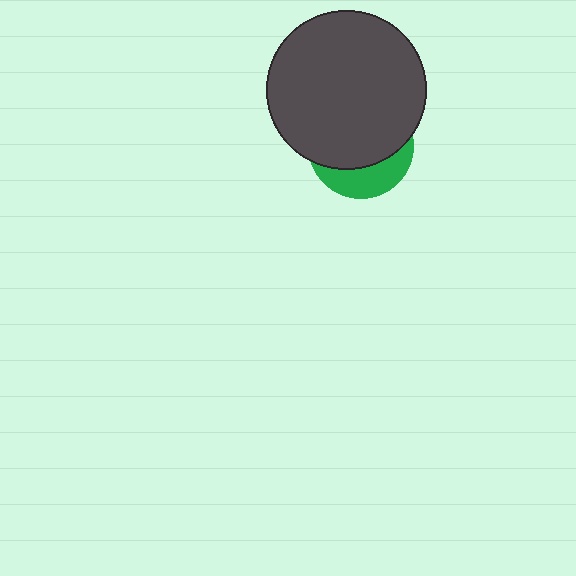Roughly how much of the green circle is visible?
A small part of it is visible (roughly 31%).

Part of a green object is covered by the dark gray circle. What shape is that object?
It is a circle.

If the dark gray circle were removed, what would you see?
You would see the complete green circle.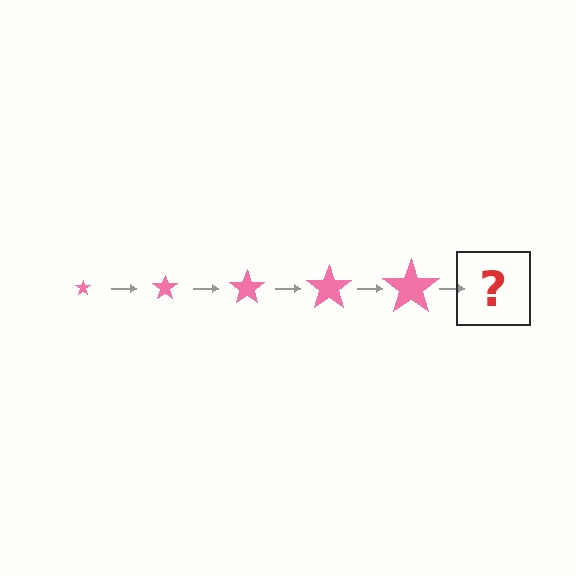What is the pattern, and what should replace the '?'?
The pattern is that the star gets progressively larger each step. The '?' should be a pink star, larger than the previous one.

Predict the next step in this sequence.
The next step is a pink star, larger than the previous one.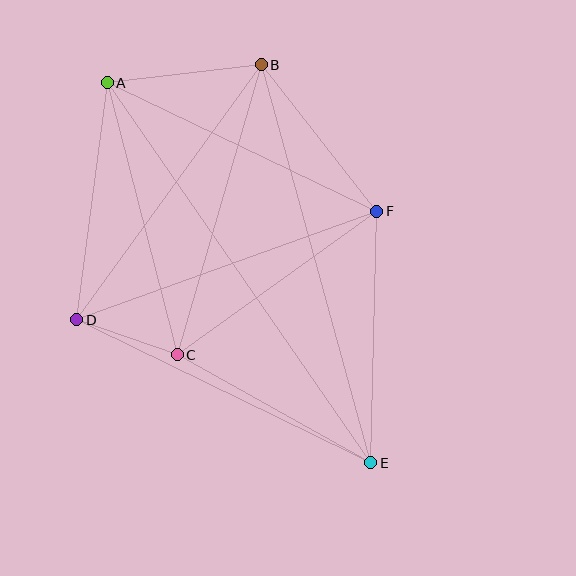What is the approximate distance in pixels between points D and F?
The distance between D and F is approximately 319 pixels.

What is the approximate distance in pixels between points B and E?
The distance between B and E is approximately 413 pixels.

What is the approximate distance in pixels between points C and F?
The distance between C and F is approximately 246 pixels.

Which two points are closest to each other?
Points C and D are closest to each other.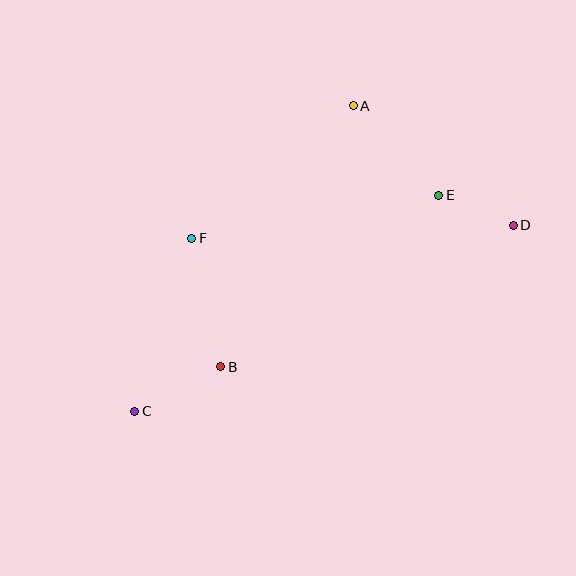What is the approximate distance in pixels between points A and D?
The distance between A and D is approximately 200 pixels.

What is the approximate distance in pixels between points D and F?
The distance between D and F is approximately 322 pixels.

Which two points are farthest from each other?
Points C and D are farthest from each other.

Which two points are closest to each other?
Points D and E are closest to each other.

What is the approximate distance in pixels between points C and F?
The distance between C and F is approximately 182 pixels.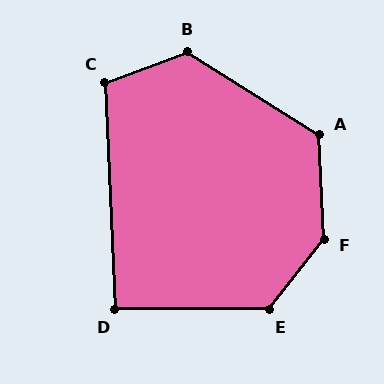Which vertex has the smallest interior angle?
D, at approximately 93 degrees.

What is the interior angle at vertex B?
Approximately 128 degrees (obtuse).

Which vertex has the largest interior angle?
F, at approximately 139 degrees.